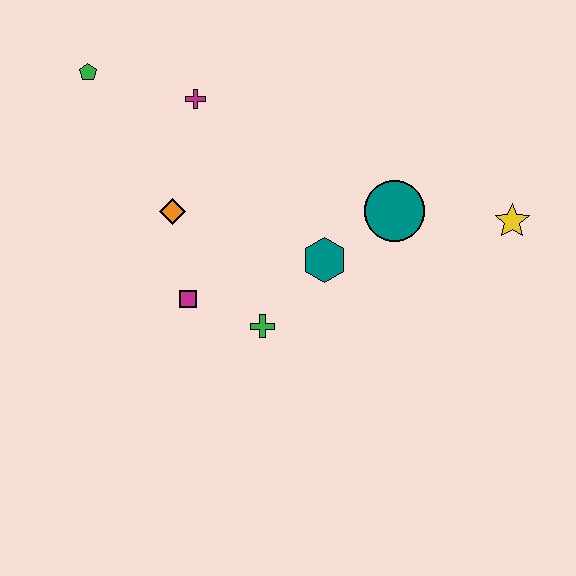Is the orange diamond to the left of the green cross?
Yes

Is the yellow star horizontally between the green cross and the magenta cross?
No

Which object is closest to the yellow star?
The teal circle is closest to the yellow star.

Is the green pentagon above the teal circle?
Yes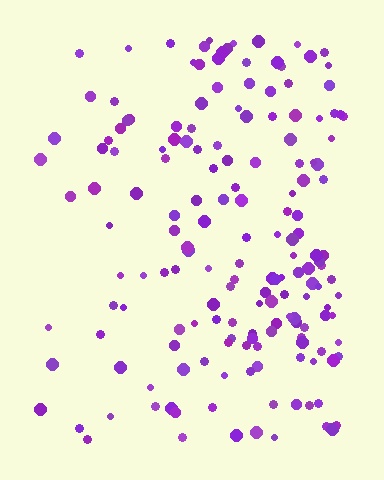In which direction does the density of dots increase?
From left to right, with the right side densest.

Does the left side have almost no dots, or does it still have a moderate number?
Still a moderate number, just noticeably fewer than the right.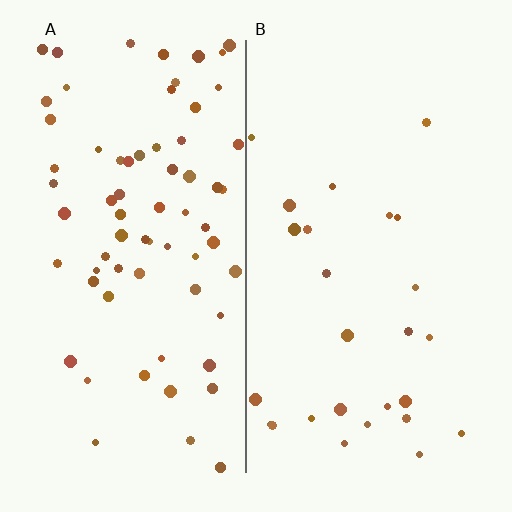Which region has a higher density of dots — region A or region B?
A (the left).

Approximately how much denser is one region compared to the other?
Approximately 2.7× — region A over region B.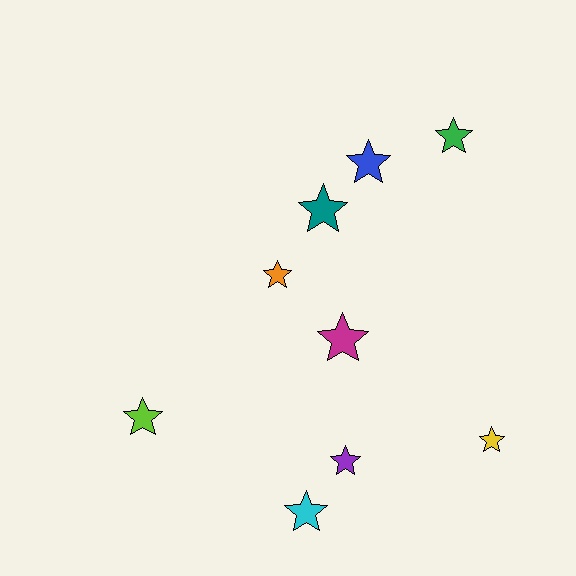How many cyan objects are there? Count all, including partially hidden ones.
There is 1 cyan object.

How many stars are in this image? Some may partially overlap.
There are 9 stars.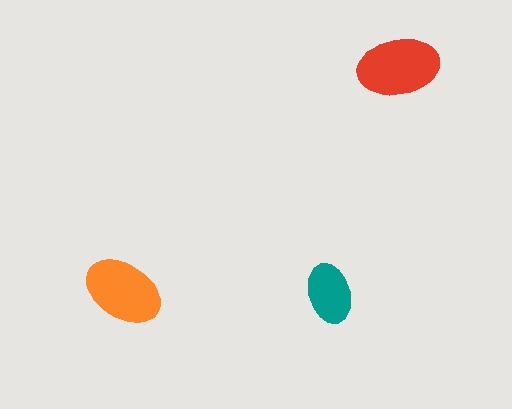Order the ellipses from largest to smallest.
the red one, the orange one, the teal one.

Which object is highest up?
The red ellipse is topmost.